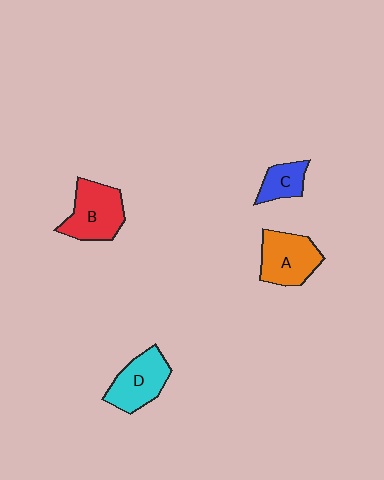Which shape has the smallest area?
Shape C (blue).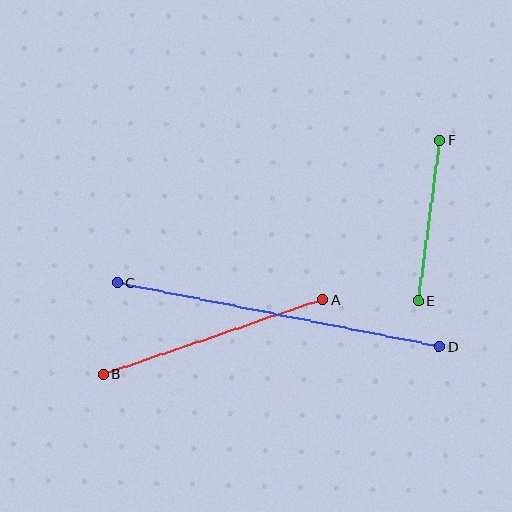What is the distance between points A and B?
The distance is approximately 232 pixels.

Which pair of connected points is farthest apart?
Points C and D are farthest apart.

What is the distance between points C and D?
The distance is approximately 328 pixels.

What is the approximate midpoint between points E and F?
The midpoint is at approximately (429, 220) pixels.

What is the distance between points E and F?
The distance is approximately 162 pixels.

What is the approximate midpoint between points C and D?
The midpoint is at approximately (279, 315) pixels.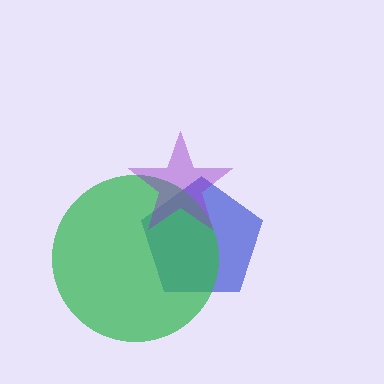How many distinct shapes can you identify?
There are 3 distinct shapes: a blue pentagon, a green circle, a purple star.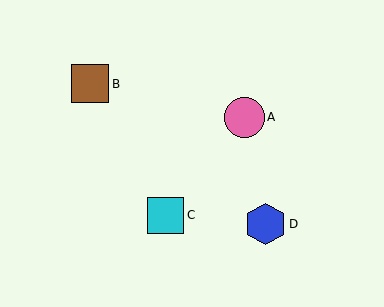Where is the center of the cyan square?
The center of the cyan square is at (166, 215).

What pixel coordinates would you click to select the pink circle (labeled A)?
Click at (244, 117) to select the pink circle A.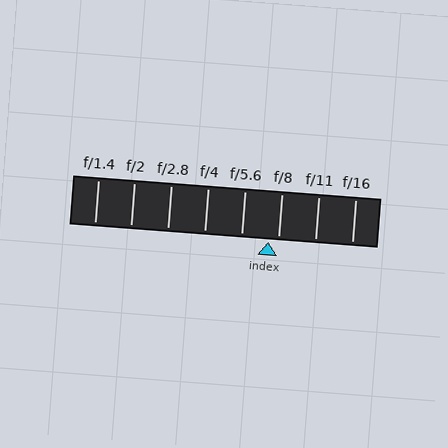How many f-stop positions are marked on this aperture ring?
There are 8 f-stop positions marked.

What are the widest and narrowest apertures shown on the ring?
The widest aperture shown is f/1.4 and the narrowest is f/16.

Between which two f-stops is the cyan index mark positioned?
The index mark is between f/5.6 and f/8.